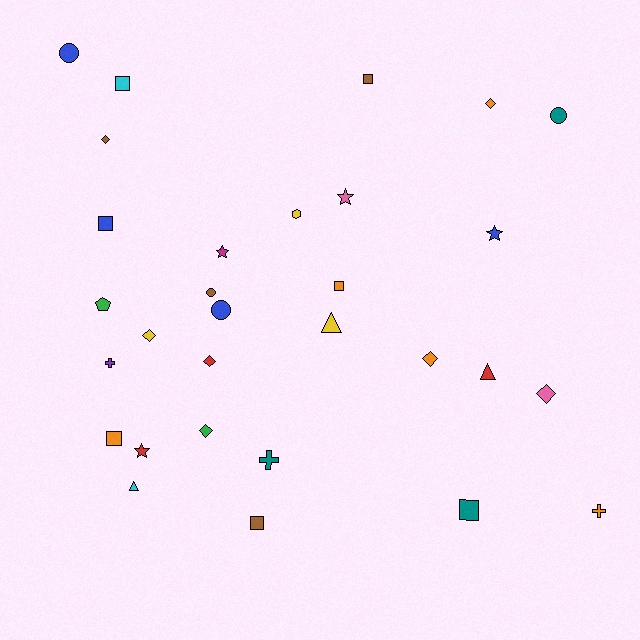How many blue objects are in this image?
There are 4 blue objects.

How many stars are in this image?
There are 4 stars.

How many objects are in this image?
There are 30 objects.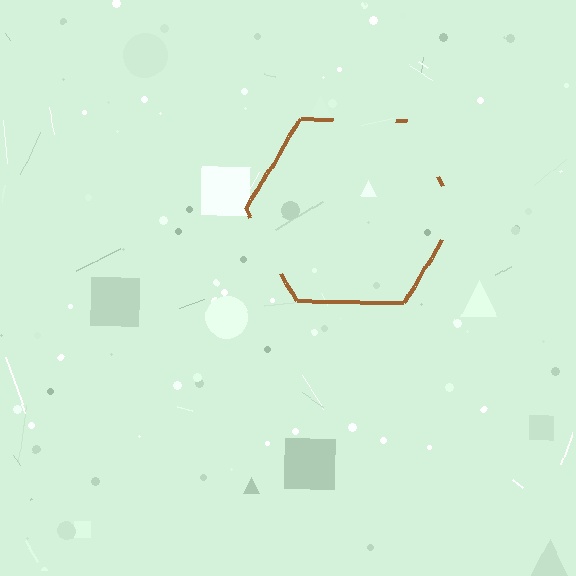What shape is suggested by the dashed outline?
The dashed outline suggests a hexagon.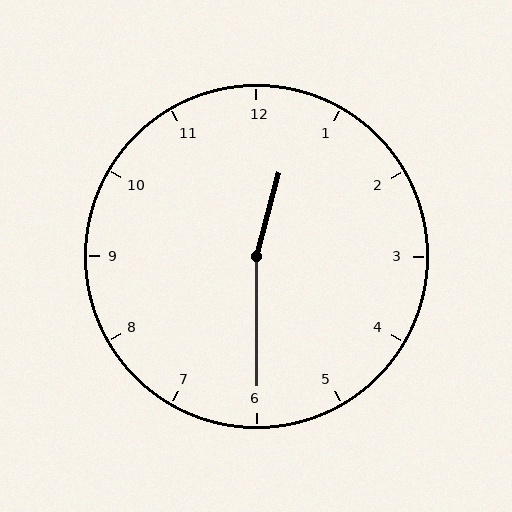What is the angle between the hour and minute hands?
Approximately 165 degrees.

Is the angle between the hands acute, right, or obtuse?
It is obtuse.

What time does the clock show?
12:30.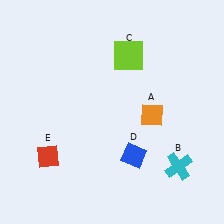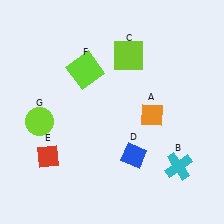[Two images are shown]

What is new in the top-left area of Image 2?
A lime square (F) was added in the top-left area of Image 2.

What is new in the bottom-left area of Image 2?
A lime circle (G) was added in the bottom-left area of Image 2.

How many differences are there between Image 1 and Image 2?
There are 2 differences between the two images.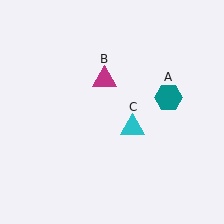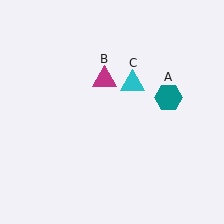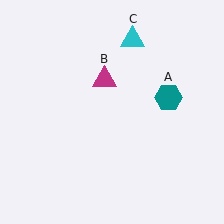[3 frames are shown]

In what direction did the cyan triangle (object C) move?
The cyan triangle (object C) moved up.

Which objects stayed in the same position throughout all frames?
Teal hexagon (object A) and magenta triangle (object B) remained stationary.